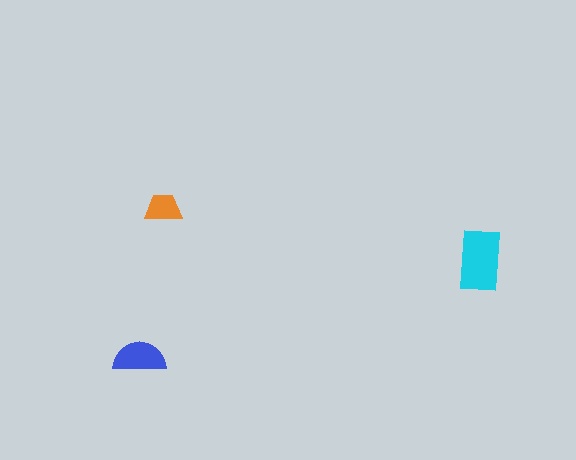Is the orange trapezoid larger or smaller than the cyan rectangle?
Smaller.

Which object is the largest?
The cyan rectangle.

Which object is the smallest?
The orange trapezoid.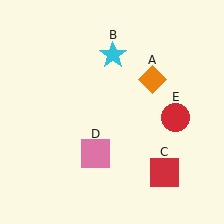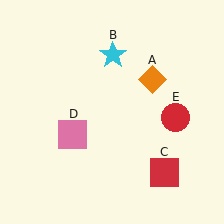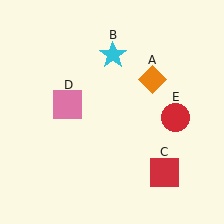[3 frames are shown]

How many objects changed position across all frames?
1 object changed position: pink square (object D).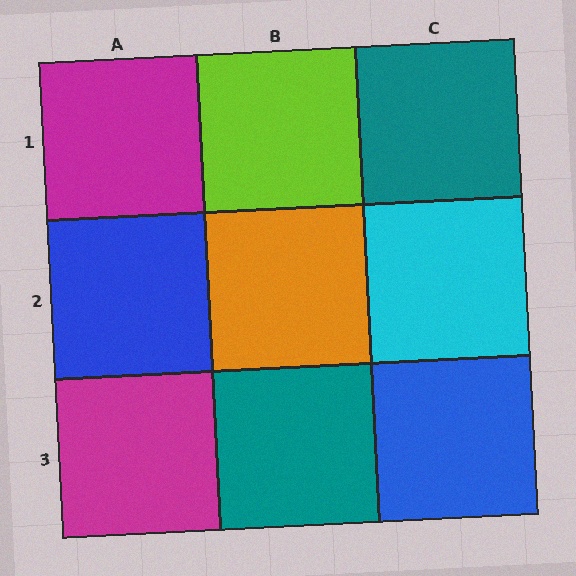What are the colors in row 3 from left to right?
Magenta, teal, blue.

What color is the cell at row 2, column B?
Orange.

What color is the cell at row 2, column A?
Blue.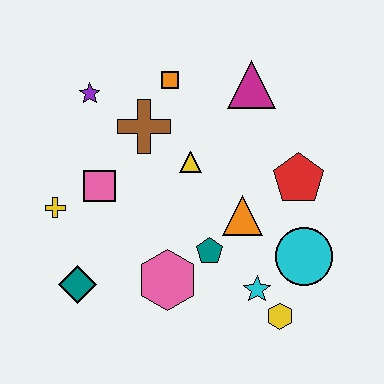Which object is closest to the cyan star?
The yellow hexagon is closest to the cyan star.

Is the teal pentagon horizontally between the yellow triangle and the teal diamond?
No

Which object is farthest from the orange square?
The yellow hexagon is farthest from the orange square.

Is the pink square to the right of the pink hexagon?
No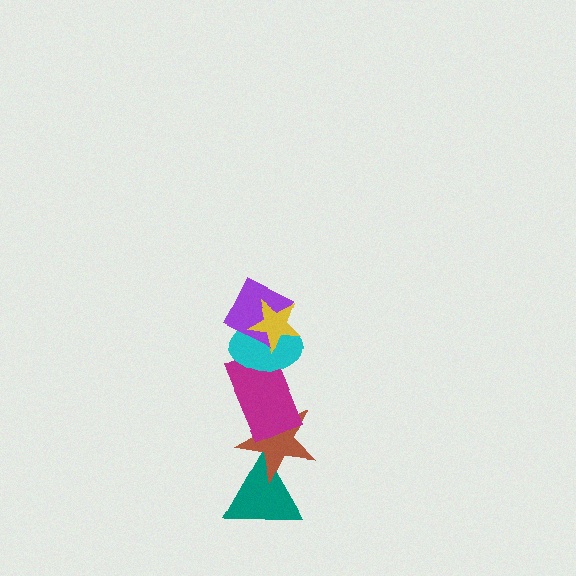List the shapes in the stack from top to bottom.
From top to bottom: the yellow star, the purple diamond, the cyan ellipse, the magenta rectangle, the brown star, the teal triangle.